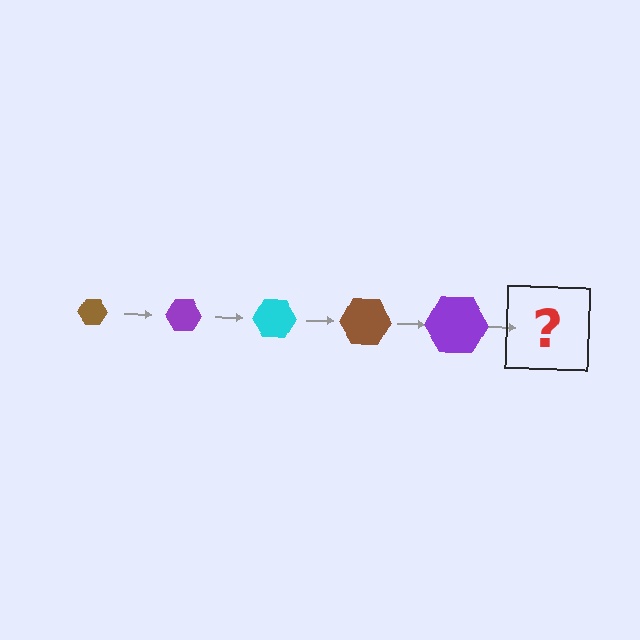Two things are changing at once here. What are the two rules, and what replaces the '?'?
The two rules are that the hexagon grows larger each step and the color cycles through brown, purple, and cyan. The '?' should be a cyan hexagon, larger than the previous one.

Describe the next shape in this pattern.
It should be a cyan hexagon, larger than the previous one.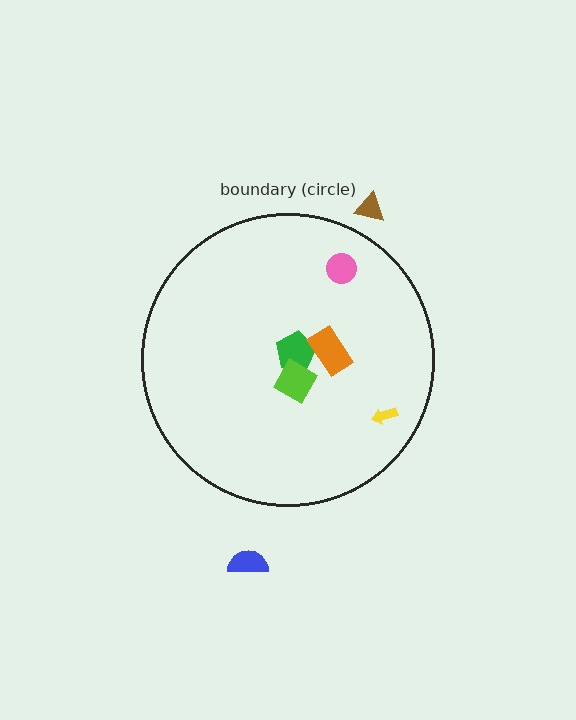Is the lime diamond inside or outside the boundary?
Inside.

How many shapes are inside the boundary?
5 inside, 2 outside.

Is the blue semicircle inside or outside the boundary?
Outside.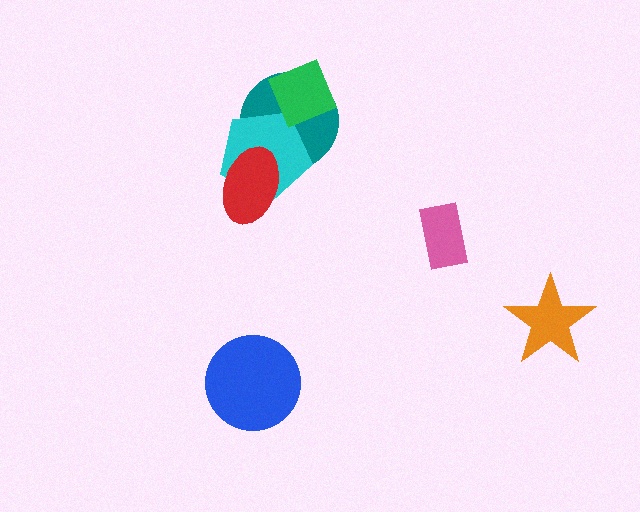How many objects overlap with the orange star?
0 objects overlap with the orange star.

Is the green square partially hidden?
No, no other shape covers it.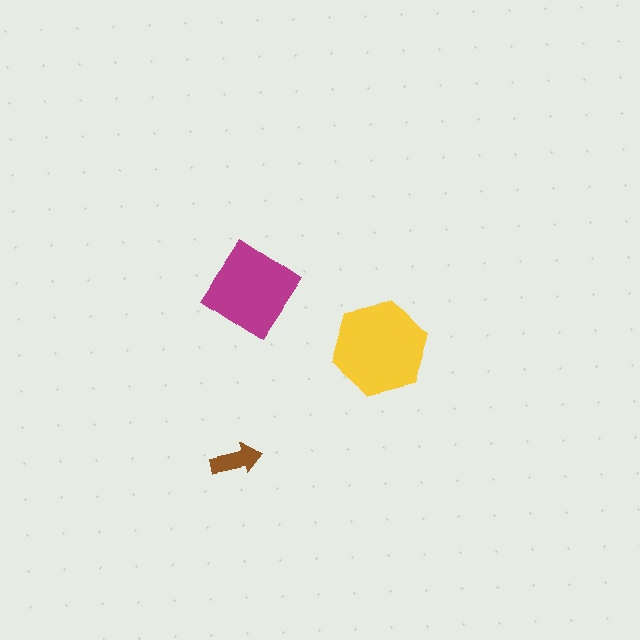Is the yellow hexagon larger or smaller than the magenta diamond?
Larger.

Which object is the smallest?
The brown arrow.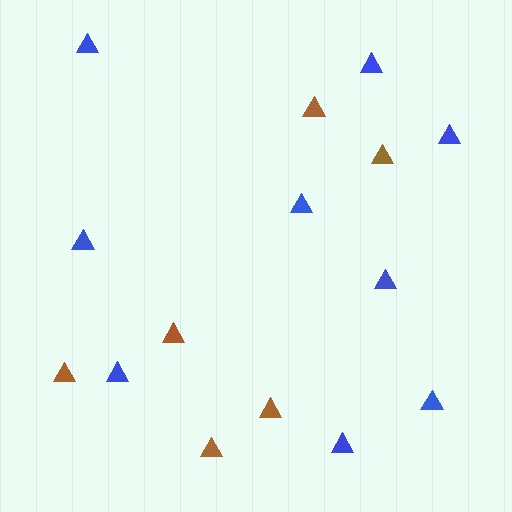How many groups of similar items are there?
There are 2 groups: one group of brown triangles (6) and one group of blue triangles (9).